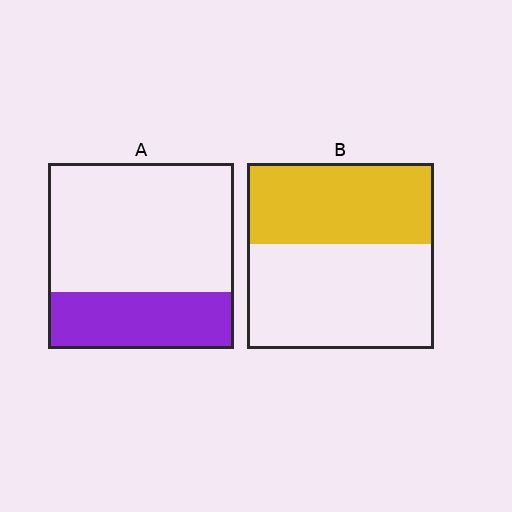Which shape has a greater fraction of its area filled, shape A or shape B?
Shape B.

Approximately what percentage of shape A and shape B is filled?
A is approximately 30% and B is approximately 45%.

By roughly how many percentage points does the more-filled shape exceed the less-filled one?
By roughly 15 percentage points (B over A).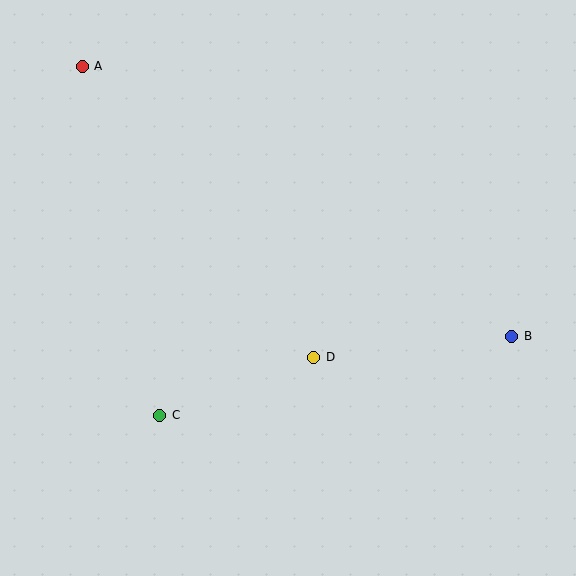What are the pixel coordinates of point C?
Point C is at (160, 415).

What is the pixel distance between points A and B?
The distance between A and B is 507 pixels.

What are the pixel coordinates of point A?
Point A is at (82, 66).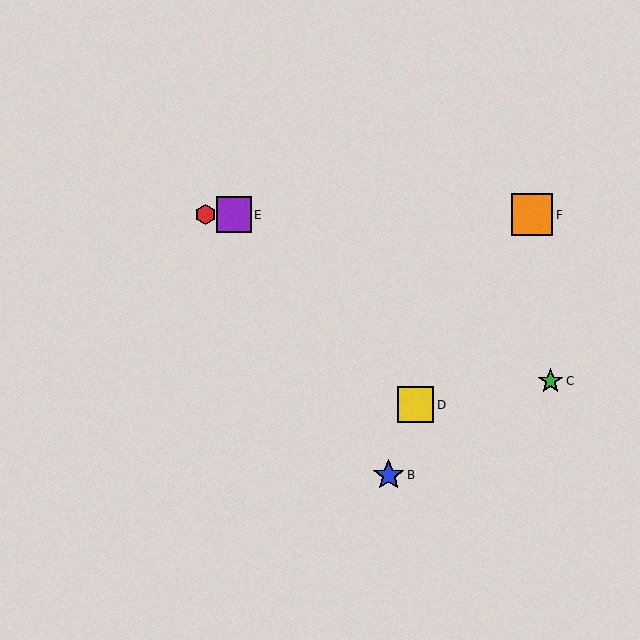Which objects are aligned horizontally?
Objects A, E, F are aligned horizontally.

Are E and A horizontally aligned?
Yes, both are at y≈215.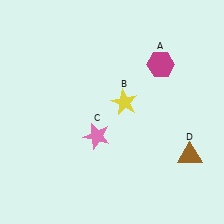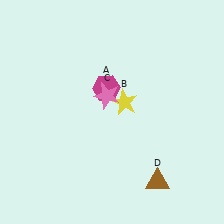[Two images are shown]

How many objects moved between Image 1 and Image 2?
3 objects moved between the two images.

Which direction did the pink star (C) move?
The pink star (C) moved up.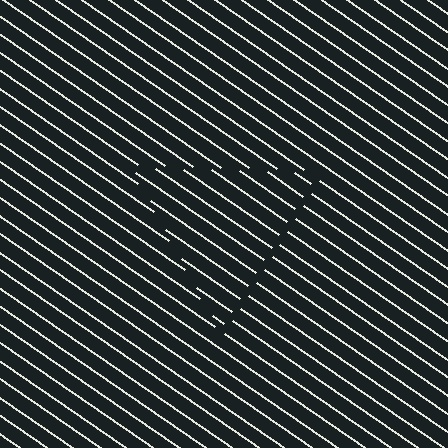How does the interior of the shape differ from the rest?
The interior of the shape contains the same grating, shifted by half a period — the contour is defined by the phase discontinuity where line-ends from the inner and outer gratings abut.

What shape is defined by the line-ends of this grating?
An illusory triangle. The interior of the shape contains the same grating, shifted by half a period — the contour is defined by the phase discontinuity where line-ends from the inner and outer gratings abut.